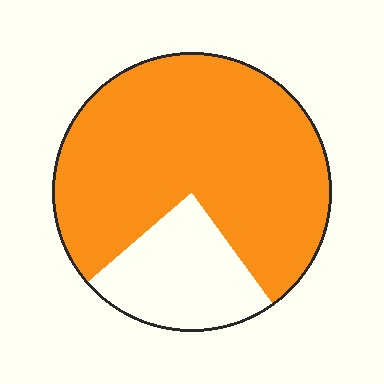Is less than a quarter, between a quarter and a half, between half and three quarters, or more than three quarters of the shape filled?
More than three quarters.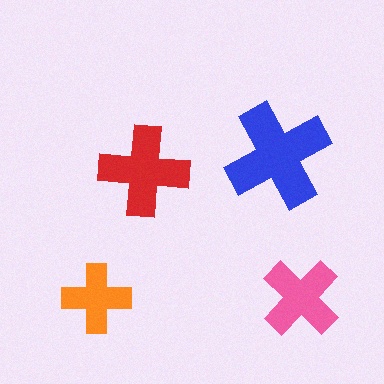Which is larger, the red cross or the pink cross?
The red one.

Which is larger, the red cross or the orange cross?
The red one.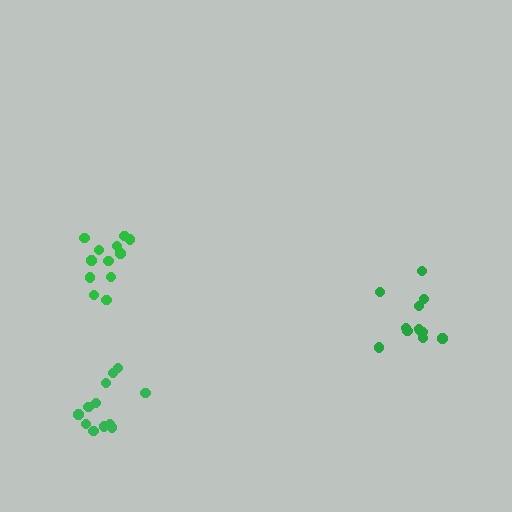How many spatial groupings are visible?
There are 3 spatial groupings.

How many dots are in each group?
Group 1: 12 dots, Group 2: 12 dots, Group 3: 12 dots (36 total).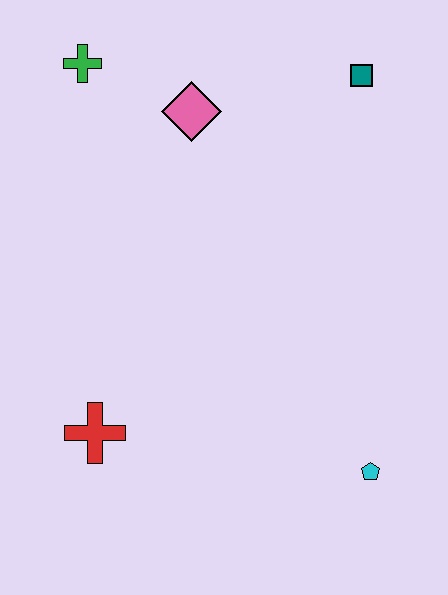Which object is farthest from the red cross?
The teal square is farthest from the red cross.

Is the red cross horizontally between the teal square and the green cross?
Yes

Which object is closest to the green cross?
The pink diamond is closest to the green cross.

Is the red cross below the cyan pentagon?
No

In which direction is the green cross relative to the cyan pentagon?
The green cross is above the cyan pentagon.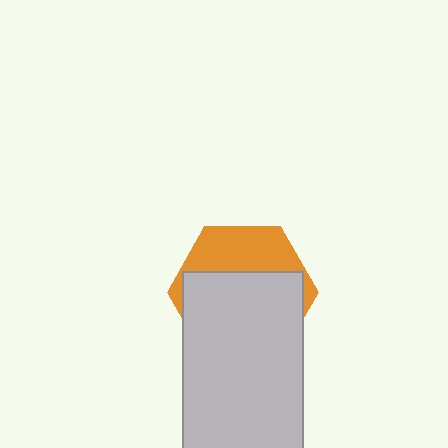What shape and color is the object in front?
The object in front is a light gray rectangle.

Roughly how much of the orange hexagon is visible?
A small part of it is visible (roughly 36%).